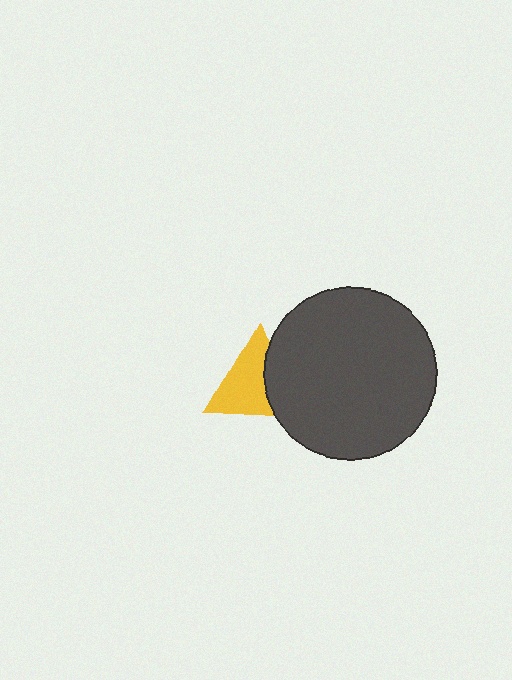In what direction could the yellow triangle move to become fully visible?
The yellow triangle could move left. That would shift it out from behind the dark gray circle entirely.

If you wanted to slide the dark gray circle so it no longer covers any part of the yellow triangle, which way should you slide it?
Slide it right — that is the most direct way to separate the two shapes.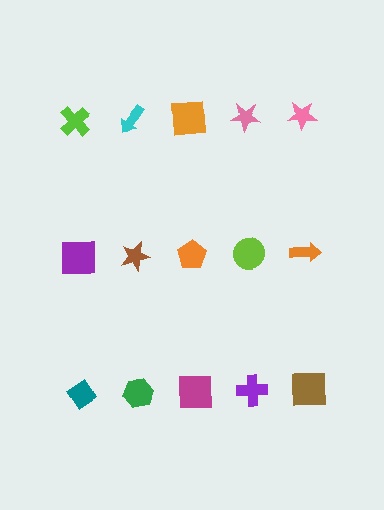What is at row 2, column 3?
An orange pentagon.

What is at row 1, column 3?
An orange square.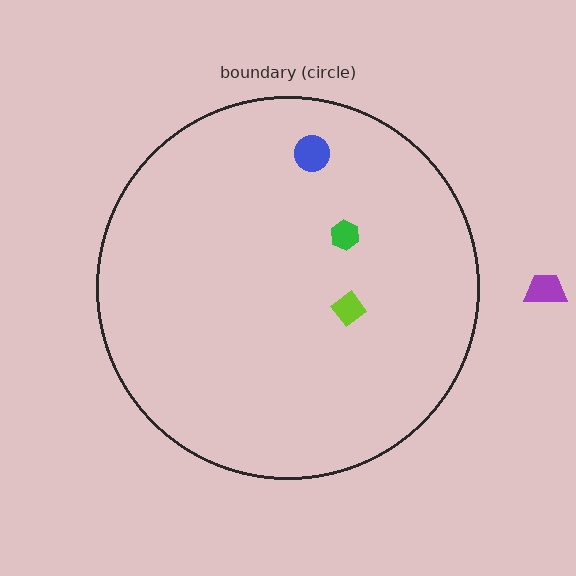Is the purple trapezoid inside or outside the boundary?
Outside.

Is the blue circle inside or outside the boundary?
Inside.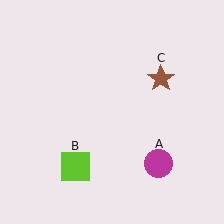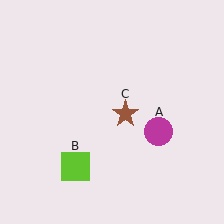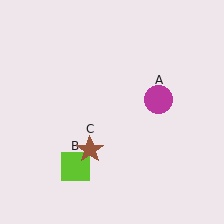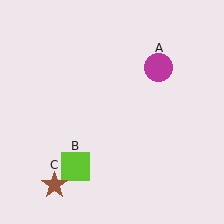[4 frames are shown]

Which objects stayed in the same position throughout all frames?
Lime square (object B) remained stationary.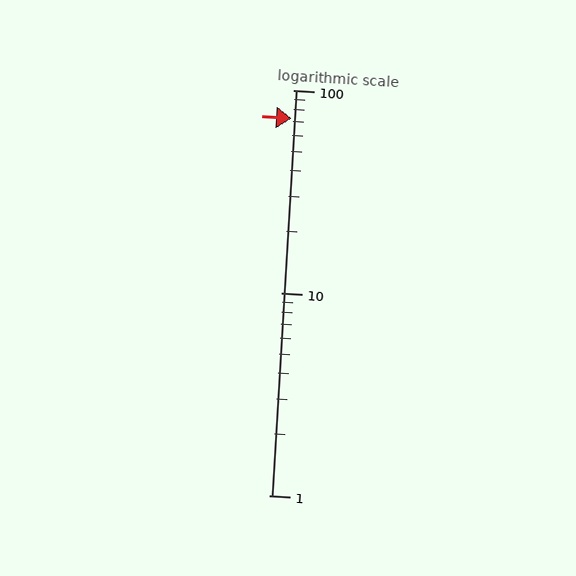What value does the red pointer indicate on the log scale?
The pointer indicates approximately 72.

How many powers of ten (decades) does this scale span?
The scale spans 2 decades, from 1 to 100.